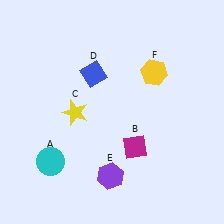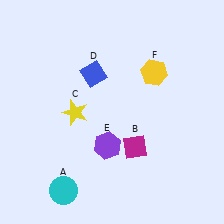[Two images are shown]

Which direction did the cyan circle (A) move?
The cyan circle (A) moved down.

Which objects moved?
The objects that moved are: the cyan circle (A), the purple hexagon (E).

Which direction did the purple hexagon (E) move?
The purple hexagon (E) moved up.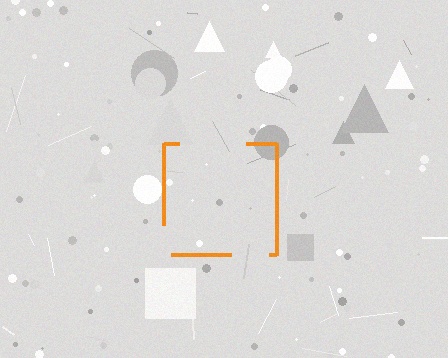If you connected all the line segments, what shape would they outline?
They would outline a square.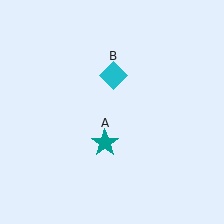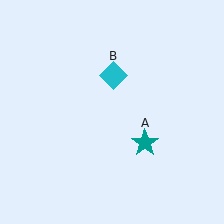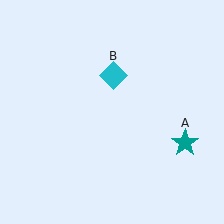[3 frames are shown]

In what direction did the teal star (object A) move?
The teal star (object A) moved right.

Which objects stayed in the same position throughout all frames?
Cyan diamond (object B) remained stationary.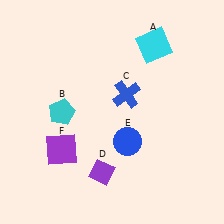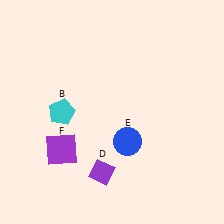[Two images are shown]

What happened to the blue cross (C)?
The blue cross (C) was removed in Image 2. It was in the top-right area of Image 1.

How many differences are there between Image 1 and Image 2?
There are 2 differences between the two images.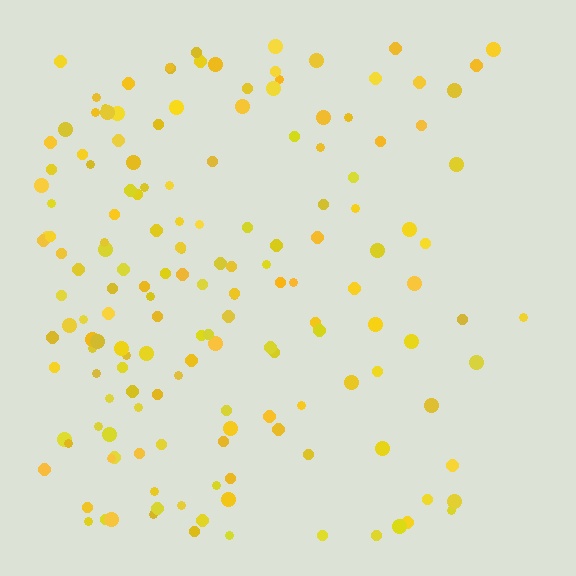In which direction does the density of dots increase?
From right to left, with the left side densest.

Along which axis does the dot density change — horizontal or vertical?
Horizontal.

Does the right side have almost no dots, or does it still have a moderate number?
Still a moderate number, just noticeably fewer than the left.